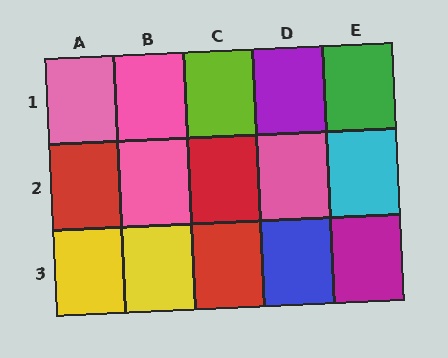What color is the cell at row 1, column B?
Pink.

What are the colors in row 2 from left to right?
Red, pink, red, pink, cyan.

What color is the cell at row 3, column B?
Yellow.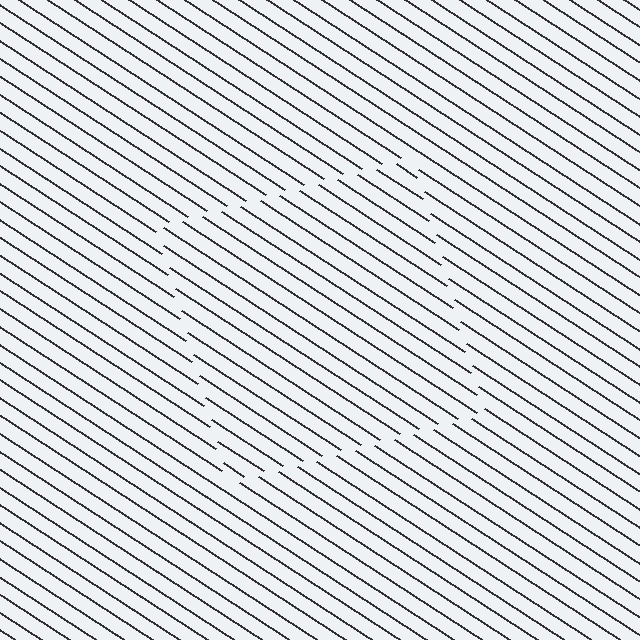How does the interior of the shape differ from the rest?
The interior of the shape contains the same grating, shifted by half a period — the contour is defined by the phase discontinuity where line-ends from the inner and outer gratings abut.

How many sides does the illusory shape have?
4 sides — the line-ends trace a square.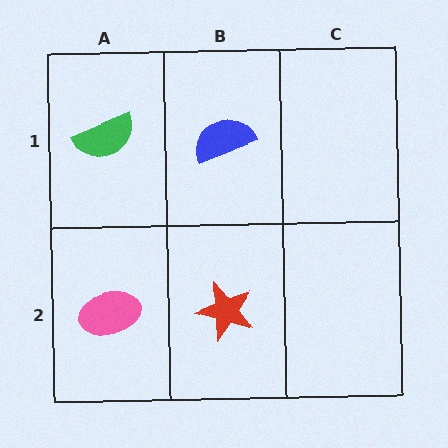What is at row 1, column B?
A blue semicircle.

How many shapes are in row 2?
2 shapes.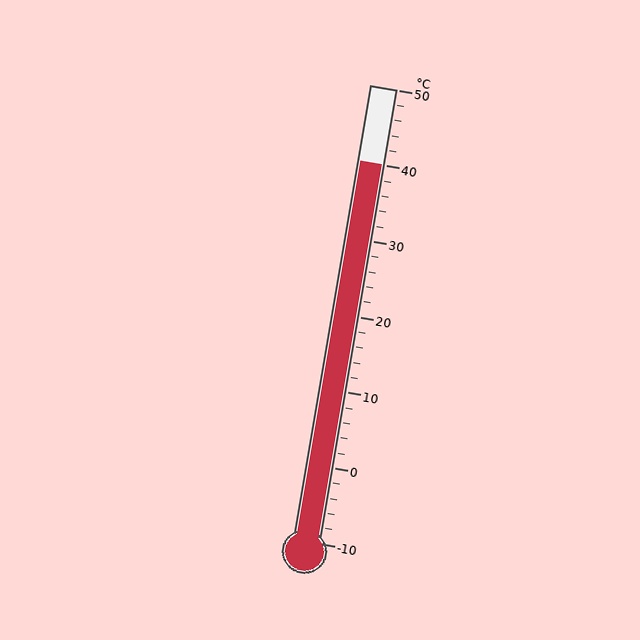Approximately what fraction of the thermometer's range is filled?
The thermometer is filled to approximately 85% of its range.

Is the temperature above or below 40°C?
The temperature is at 40°C.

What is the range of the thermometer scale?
The thermometer scale ranges from -10°C to 50°C.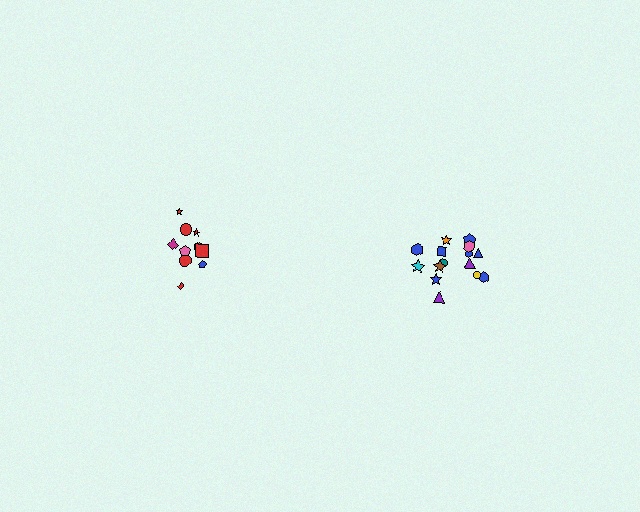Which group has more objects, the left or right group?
The right group.